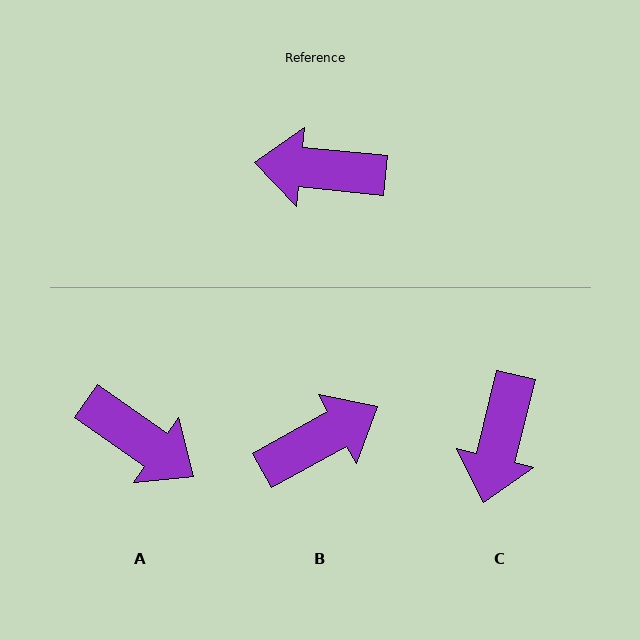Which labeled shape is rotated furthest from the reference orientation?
A, about 151 degrees away.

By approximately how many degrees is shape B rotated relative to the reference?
Approximately 145 degrees clockwise.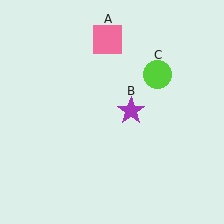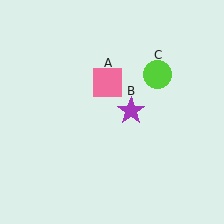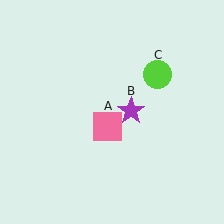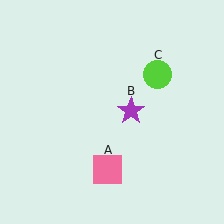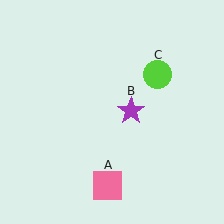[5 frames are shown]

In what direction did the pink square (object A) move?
The pink square (object A) moved down.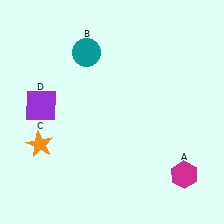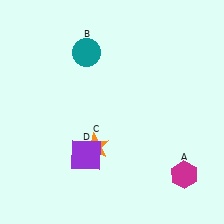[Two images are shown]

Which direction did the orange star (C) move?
The orange star (C) moved right.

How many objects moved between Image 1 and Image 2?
2 objects moved between the two images.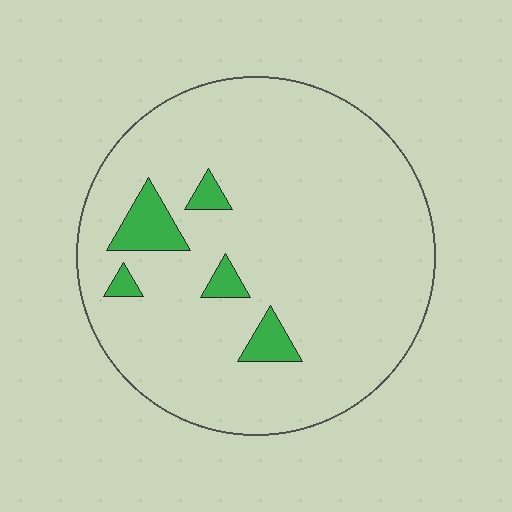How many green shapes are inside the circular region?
5.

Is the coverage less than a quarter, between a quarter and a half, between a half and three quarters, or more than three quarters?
Less than a quarter.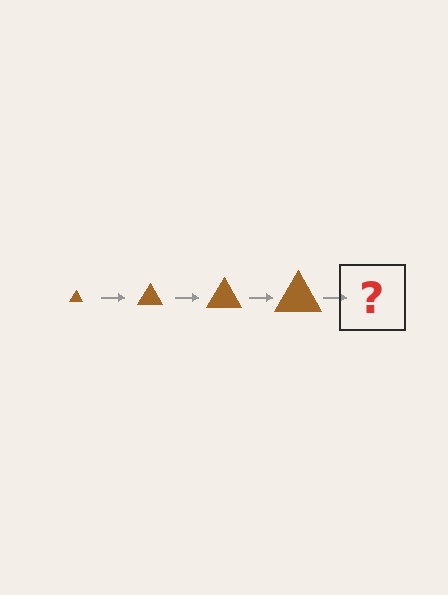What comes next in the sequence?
The next element should be a brown triangle, larger than the previous one.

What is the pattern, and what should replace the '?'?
The pattern is that the triangle gets progressively larger each step. The '?' should be a brown triangle, larger than the previous one.